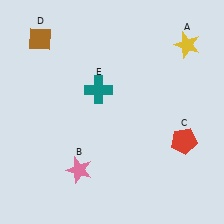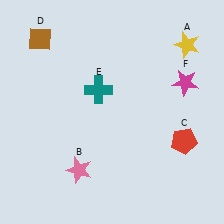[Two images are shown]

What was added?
A magenta star (F) was added in Image 2.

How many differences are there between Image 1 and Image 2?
There is 1 difference between the two images.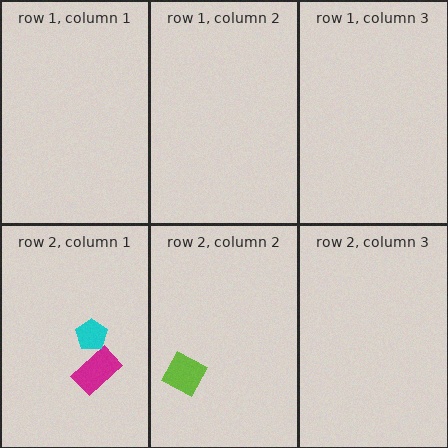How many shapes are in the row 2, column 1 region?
2.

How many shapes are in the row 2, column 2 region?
1.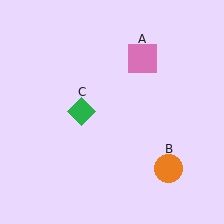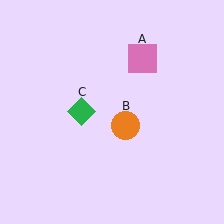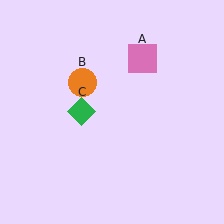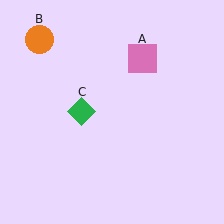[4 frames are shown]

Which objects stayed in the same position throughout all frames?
Pink square (object A) and green diamond (object C) remained stationary.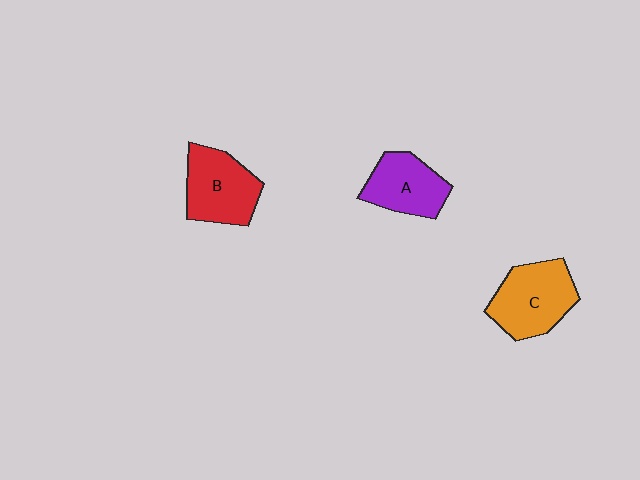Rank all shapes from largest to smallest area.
From largest to smallest: C (orange), B (red), A (purple).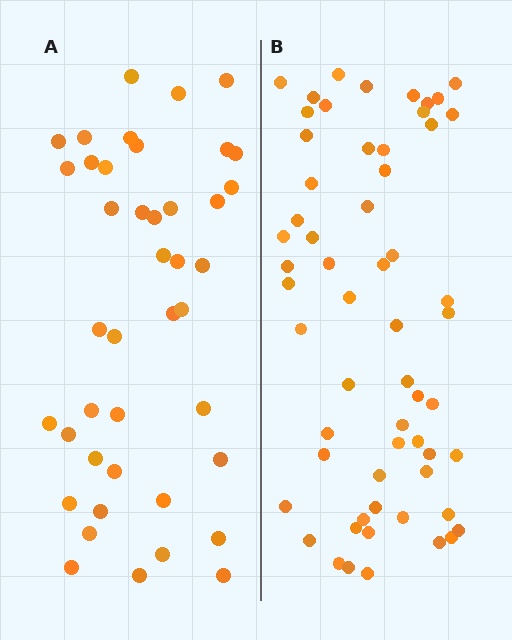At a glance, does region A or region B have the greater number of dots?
Region B (the right region) has more dots.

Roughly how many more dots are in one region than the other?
Region B has approximately 15 more dots than region A.